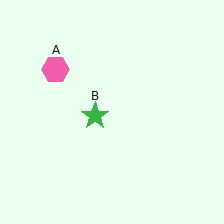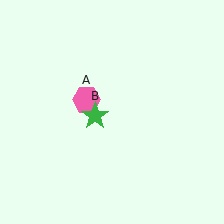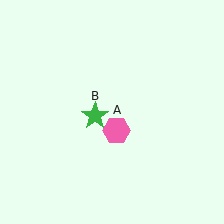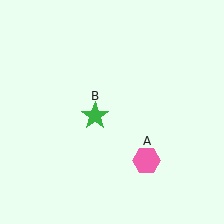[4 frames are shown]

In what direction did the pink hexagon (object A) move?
The pink hexagon (object A) moved down and to the right.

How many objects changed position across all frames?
1 object changed position: pink hexagon (object A).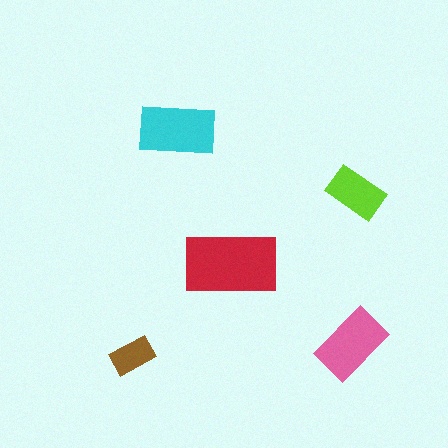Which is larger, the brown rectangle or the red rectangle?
The red one.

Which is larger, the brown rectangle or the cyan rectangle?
The cyan one.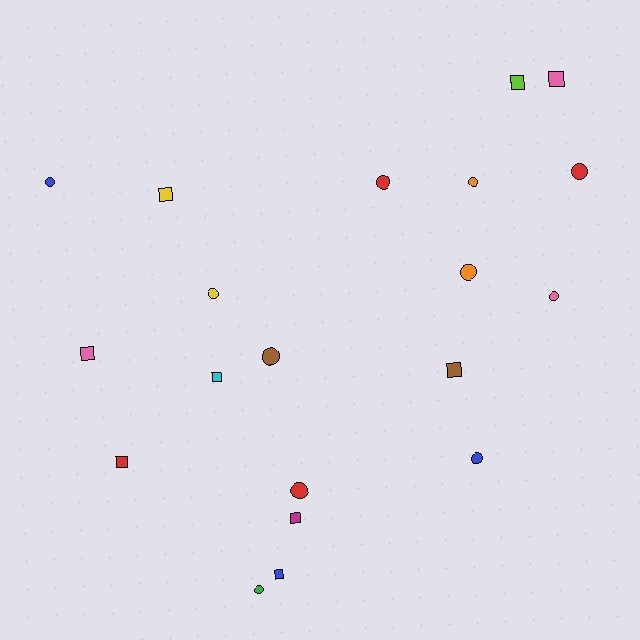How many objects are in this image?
There are 20 objects.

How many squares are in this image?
There are 9 squares.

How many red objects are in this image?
There are 4 red objects.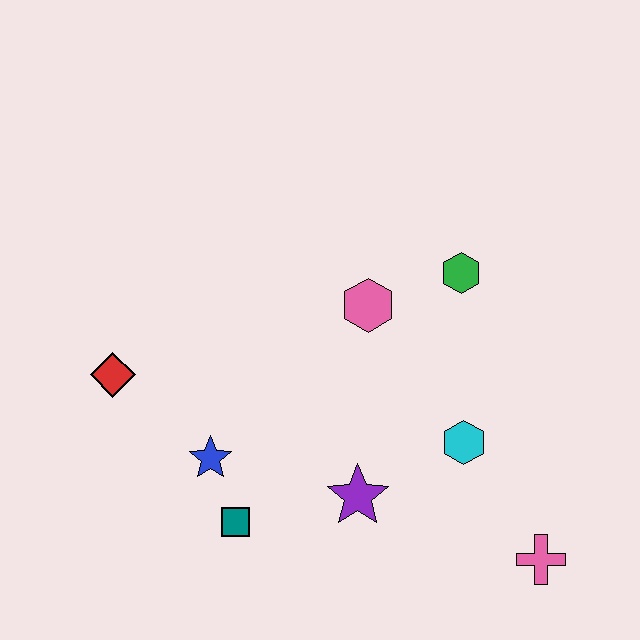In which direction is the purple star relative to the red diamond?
The purple star is to the right of the red diamond.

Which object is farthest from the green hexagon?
The red diamond is farthest from the green hexagon.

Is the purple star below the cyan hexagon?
Yes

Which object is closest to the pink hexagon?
The green hexagon is closest to the pink hexagon.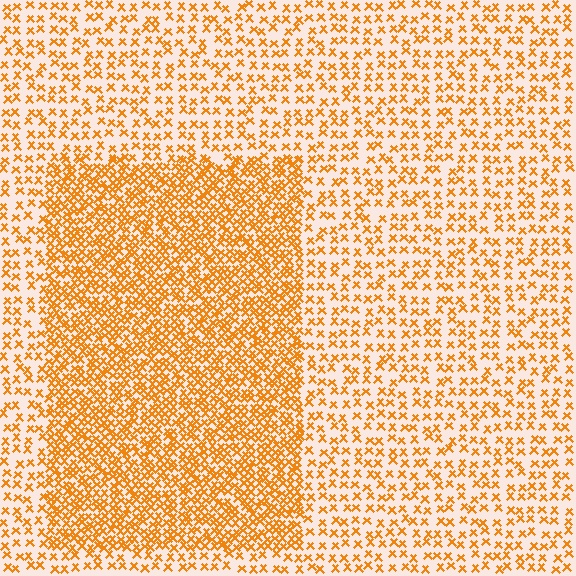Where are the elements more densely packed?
The elements are more densely packed inside the rectangle boundary.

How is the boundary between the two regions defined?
The boundary is defined by a change in element density (approximately 2.3x ratio). All elements are the same color, size, and shape.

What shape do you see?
I see a rectangle.